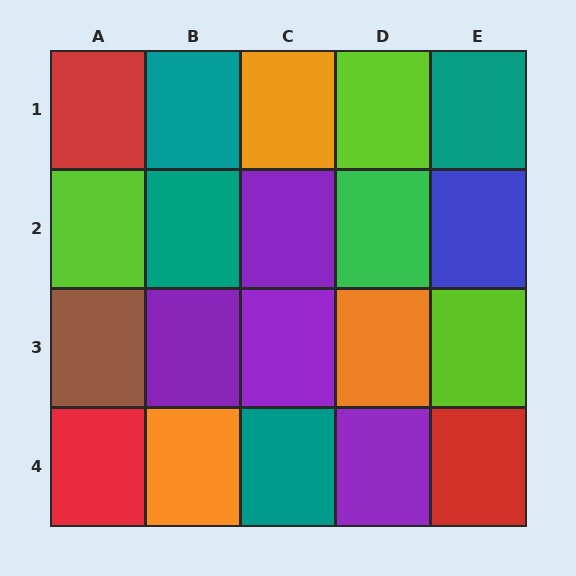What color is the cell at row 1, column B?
Teal.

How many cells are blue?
1 cell is blue.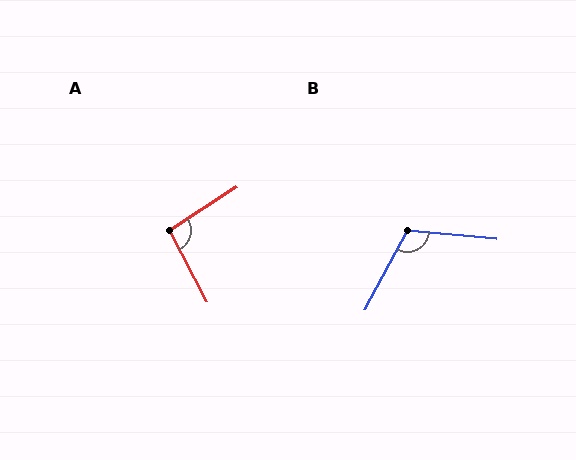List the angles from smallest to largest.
A (95°), B (113°).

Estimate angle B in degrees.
Approximately 113 degrees.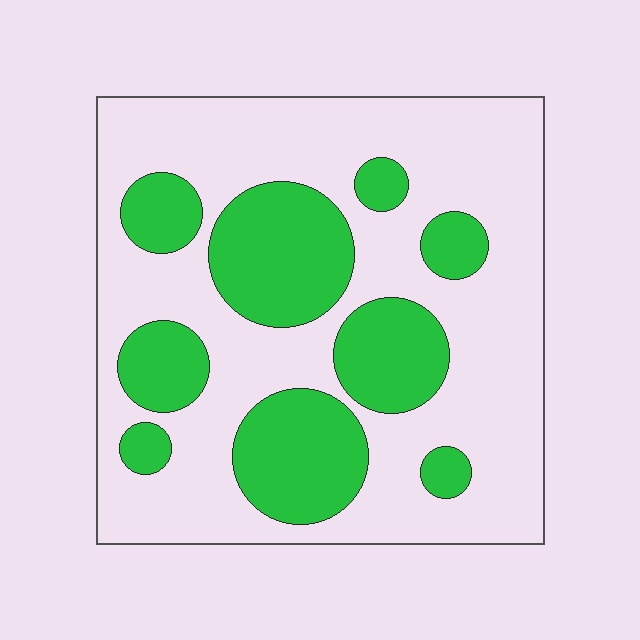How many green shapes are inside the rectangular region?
9.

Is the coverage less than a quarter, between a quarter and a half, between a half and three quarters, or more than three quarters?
Between a quarter and a half.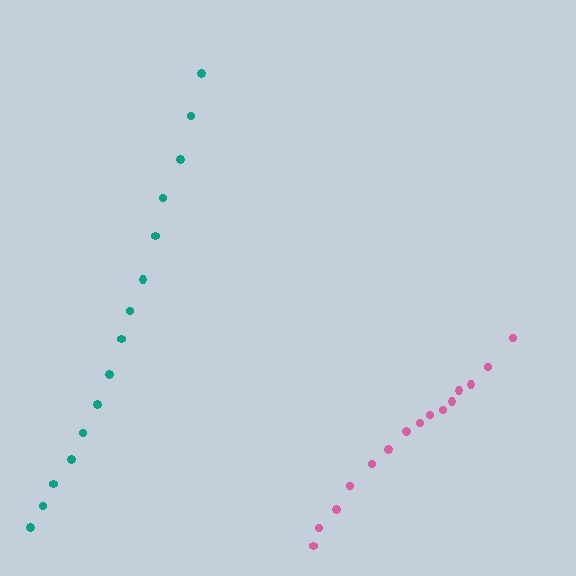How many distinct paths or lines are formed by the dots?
There are 2 distinct paths.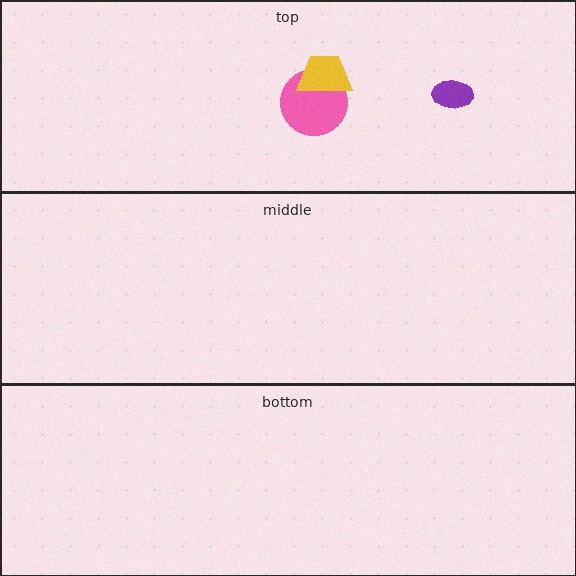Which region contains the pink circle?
The top region.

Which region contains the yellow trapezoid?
The top region.